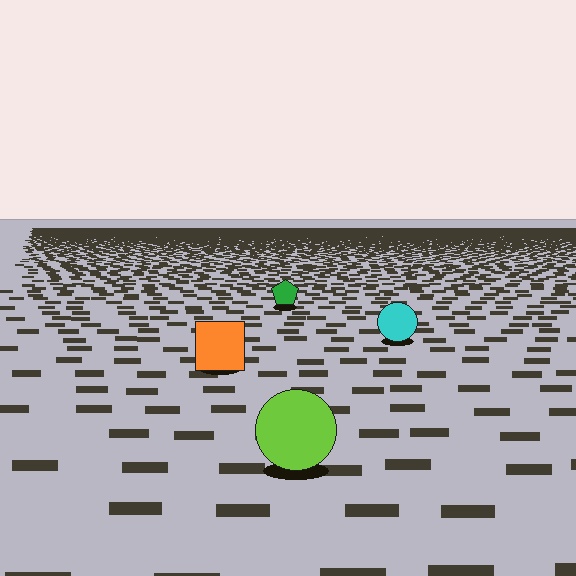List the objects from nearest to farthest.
From nearest to farthest: the lime circle, the orange square, the cyan circle, the green pentagon.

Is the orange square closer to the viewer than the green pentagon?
Yes. The orange square is closer — you can tell from the texture gradient: the ground texture is coarser near it.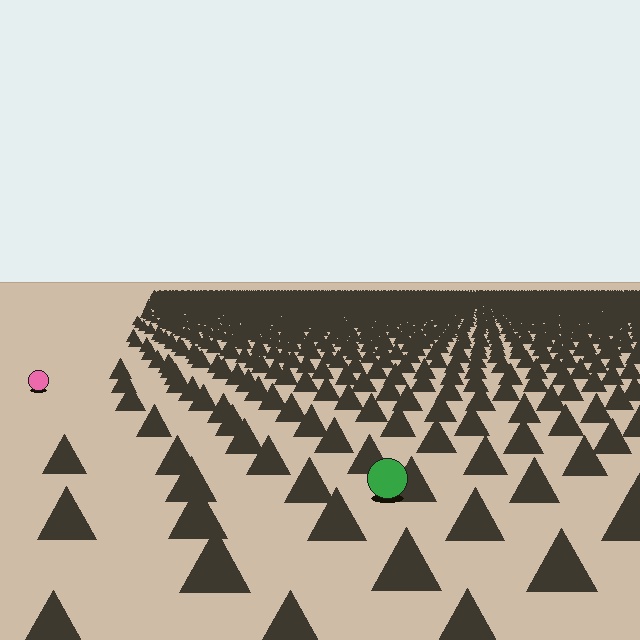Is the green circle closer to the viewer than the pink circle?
Yes. The green circle is closer — you can tell from the texture gradient: the ground texture is coarser near it.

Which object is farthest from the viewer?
The pink circle is farthest from the viewer. It appears smaller and the ground texture around it is denser.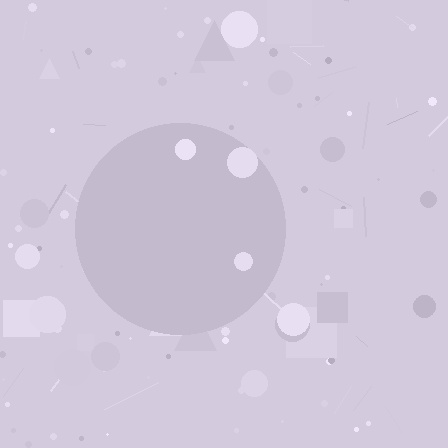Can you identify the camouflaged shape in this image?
The camouflaged shape is a circle.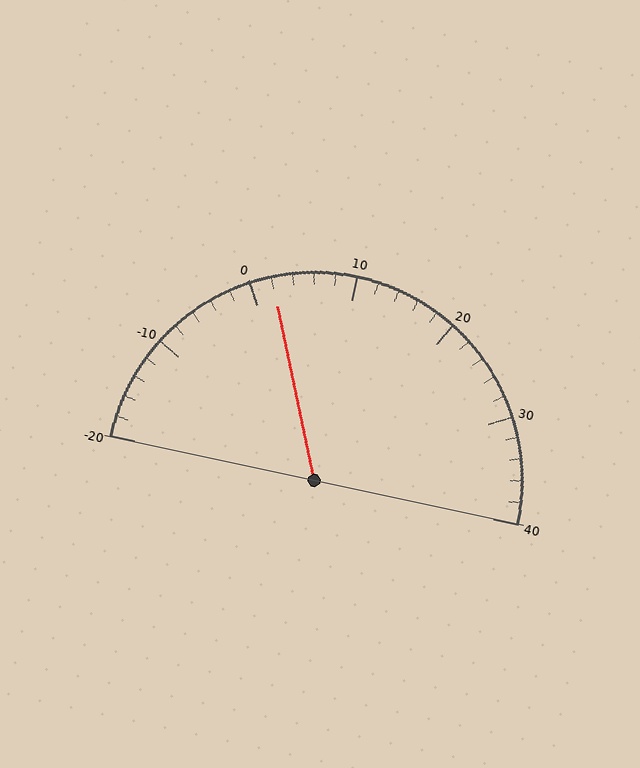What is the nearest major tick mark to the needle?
The nearest major tick mark is 0.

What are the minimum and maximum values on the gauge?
The gauge ranges from -20 to 40.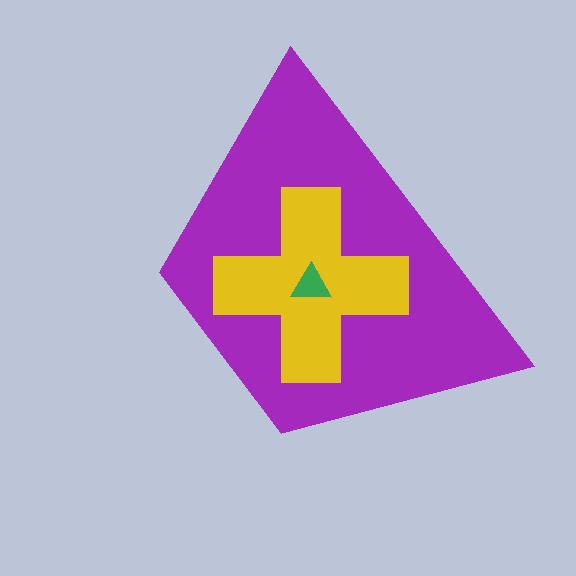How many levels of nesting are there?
3.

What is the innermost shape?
The green triangle.